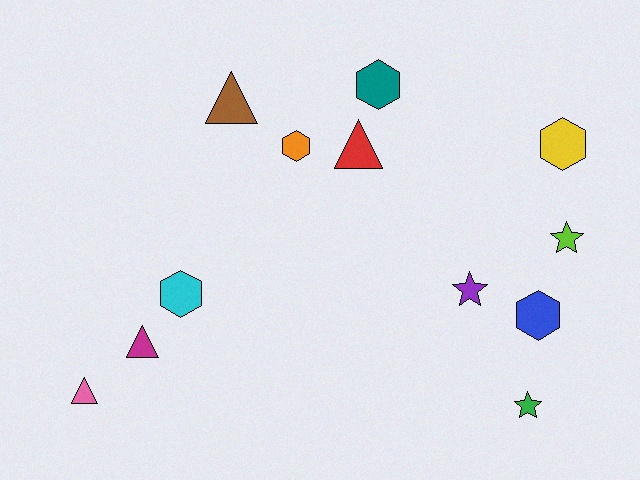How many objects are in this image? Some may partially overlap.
There are 12 objects.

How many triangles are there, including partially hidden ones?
There are 4 triangles.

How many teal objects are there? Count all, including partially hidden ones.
There is 1 teal object.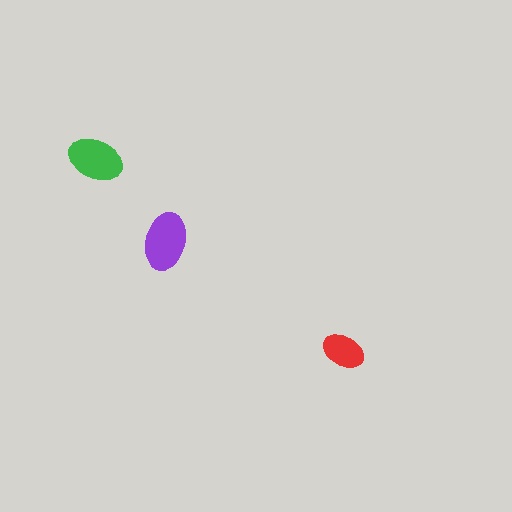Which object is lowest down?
The red ellipse is bottommost.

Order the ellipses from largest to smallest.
the purple one, the green one, the red one.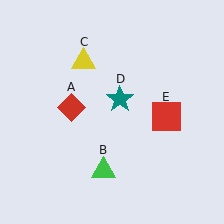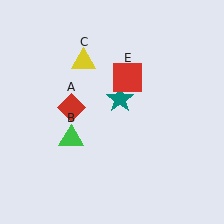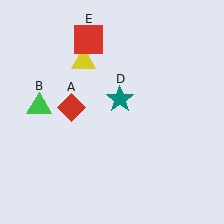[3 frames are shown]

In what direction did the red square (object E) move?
The red square (object E) moved up and to the left.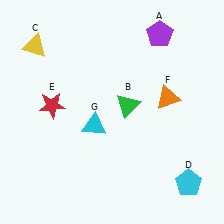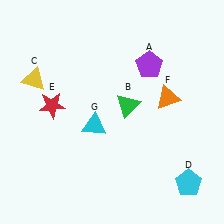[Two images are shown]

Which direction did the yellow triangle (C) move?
The yellow triangle (C) moved down.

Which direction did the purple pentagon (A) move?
The purple pentagon (A) moved down.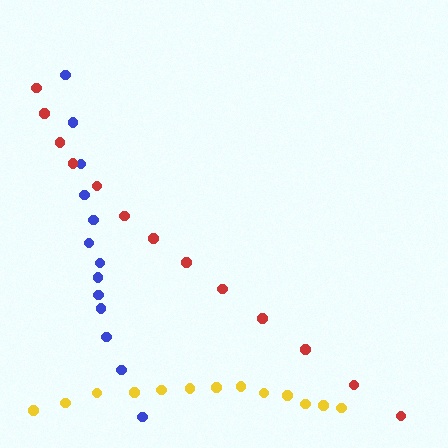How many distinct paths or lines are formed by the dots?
There are 3 distinct paths.